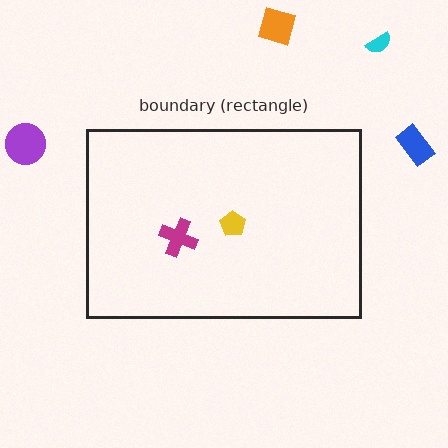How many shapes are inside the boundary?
2 inside, 4 outside.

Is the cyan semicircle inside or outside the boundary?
Outside.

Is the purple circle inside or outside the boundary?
Outside.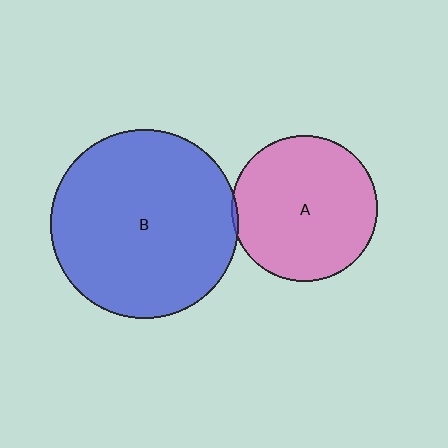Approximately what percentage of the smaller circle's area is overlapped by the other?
Approximately 5%.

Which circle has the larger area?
Circle B (blue).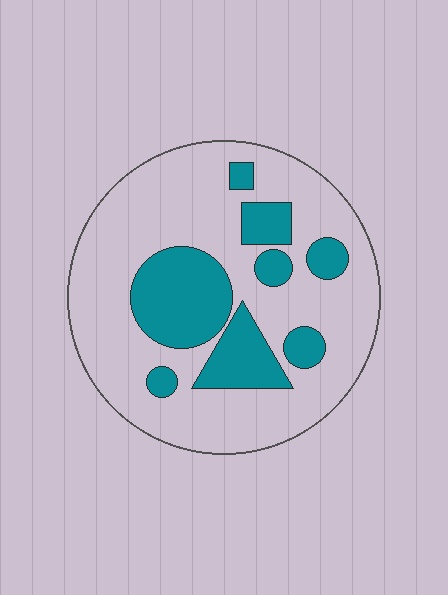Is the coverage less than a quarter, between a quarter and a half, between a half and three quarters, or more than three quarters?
Between a quarter and a half.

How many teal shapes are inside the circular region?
8.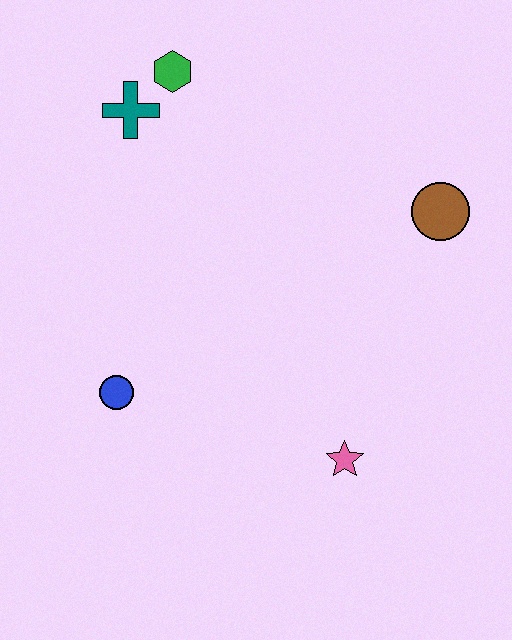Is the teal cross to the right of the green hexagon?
No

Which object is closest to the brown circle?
The pink star is closest to the brown circle.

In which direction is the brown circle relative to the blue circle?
The brown circle is to the right of the blue circle.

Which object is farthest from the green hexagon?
The pink star is farthest from the green hexagon.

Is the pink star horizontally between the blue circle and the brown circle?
Yes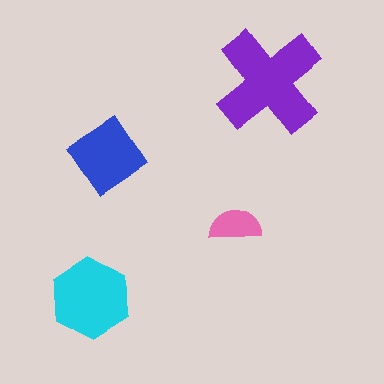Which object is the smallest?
The pink semicircle.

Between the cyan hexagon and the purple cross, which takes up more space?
The purple cross.